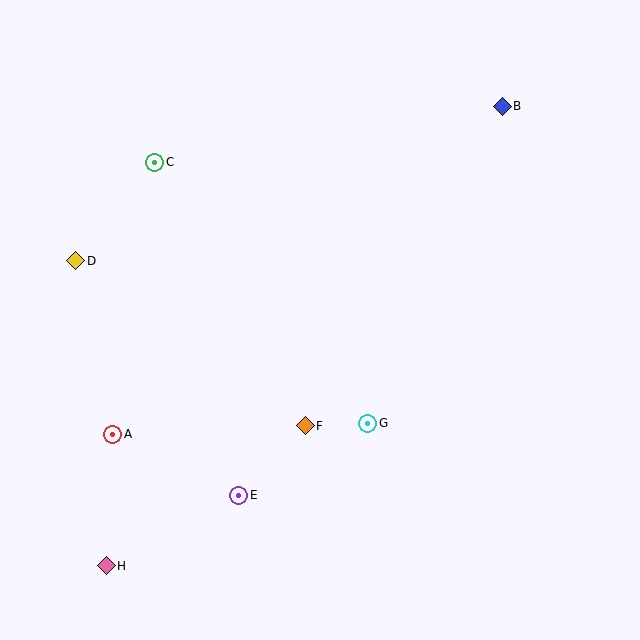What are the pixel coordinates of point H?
Point H is at (106, 566).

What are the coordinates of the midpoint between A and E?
The midpoint between A and E is at (176, 465).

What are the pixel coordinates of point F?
Point F is at (305, 426).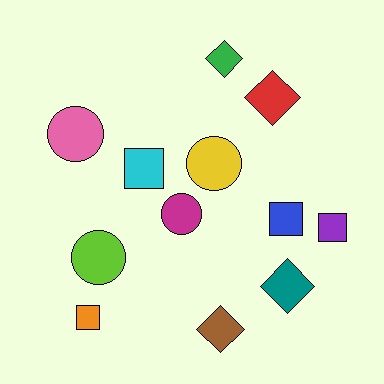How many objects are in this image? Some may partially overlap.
There are 12 objects.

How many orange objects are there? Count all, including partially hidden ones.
There is 1 orange object.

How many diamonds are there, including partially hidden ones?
There are 4 diamonds.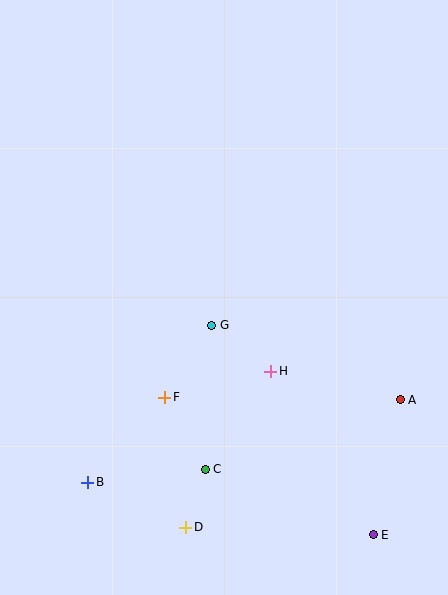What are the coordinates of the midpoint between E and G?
The midpoint between E and G is at (292, 430).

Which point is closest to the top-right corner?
Point G is closest to the top-right corner.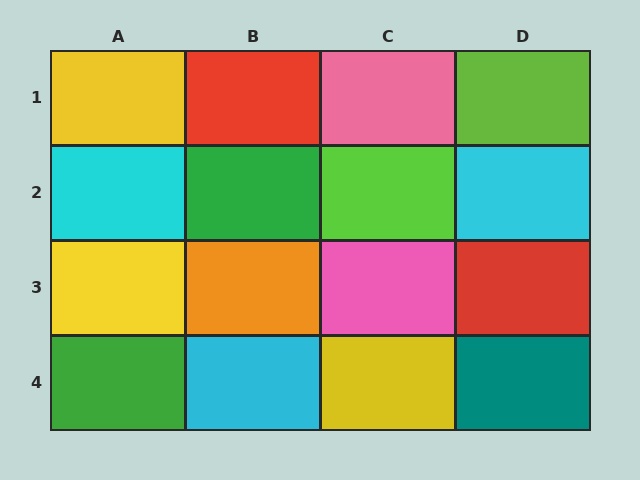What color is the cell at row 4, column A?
Green.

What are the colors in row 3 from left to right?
Yellow, orange, pink, red.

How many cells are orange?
1 cell is orange.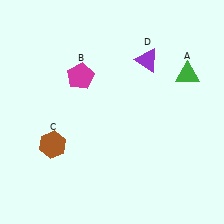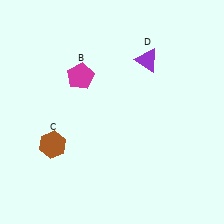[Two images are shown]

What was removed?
The green triangle (A) was removed in Image 2.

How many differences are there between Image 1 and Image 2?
There is 1 difference between the two images.